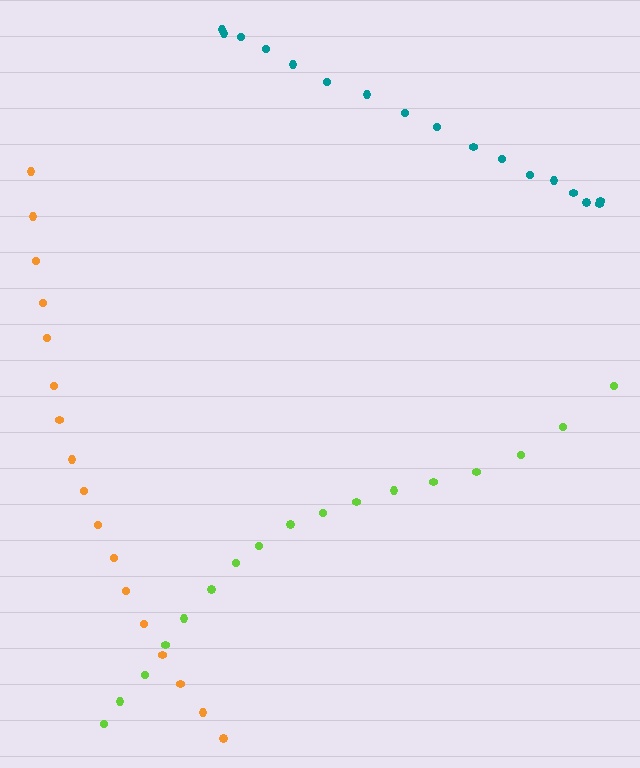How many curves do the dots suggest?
There are 3 distinct paths.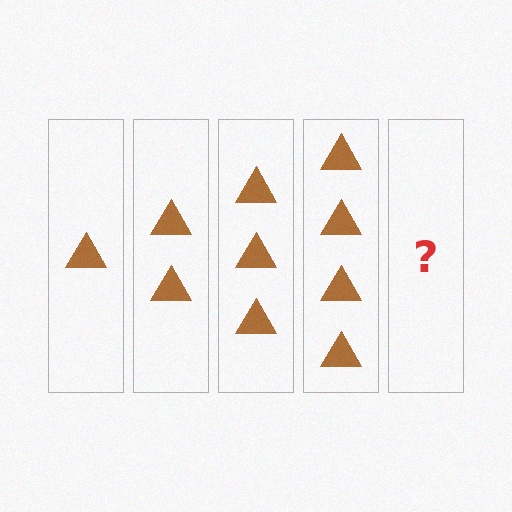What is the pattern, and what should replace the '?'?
The pattern is that each step adds one more triangle. The '?' should be 5 triangles.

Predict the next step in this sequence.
The next step is 5 triangles.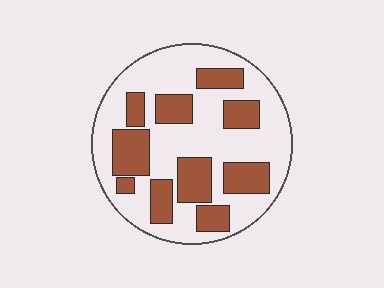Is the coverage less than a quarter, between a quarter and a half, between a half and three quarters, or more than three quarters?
Between a quarter and a half.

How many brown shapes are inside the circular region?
10.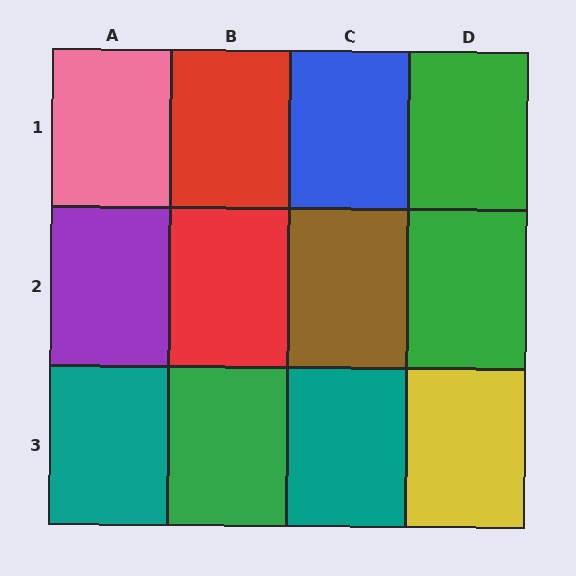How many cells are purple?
1 cell is purple.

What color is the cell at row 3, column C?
Teal.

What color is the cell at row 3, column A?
Teal.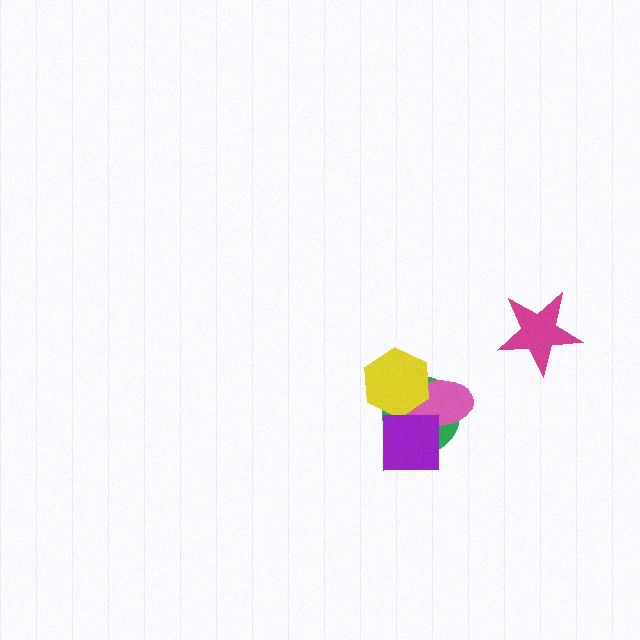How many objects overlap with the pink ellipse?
3 objects overlap with the pink ellipse.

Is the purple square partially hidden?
No, no other shape covers it.